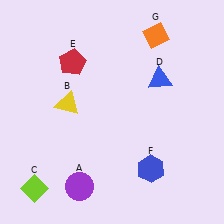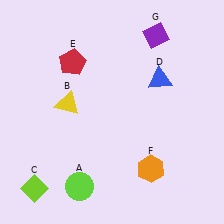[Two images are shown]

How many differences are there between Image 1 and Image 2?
There are 3 differences between the two images.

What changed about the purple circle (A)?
In Image 1, A is purple. In Image 2, it changed to lime.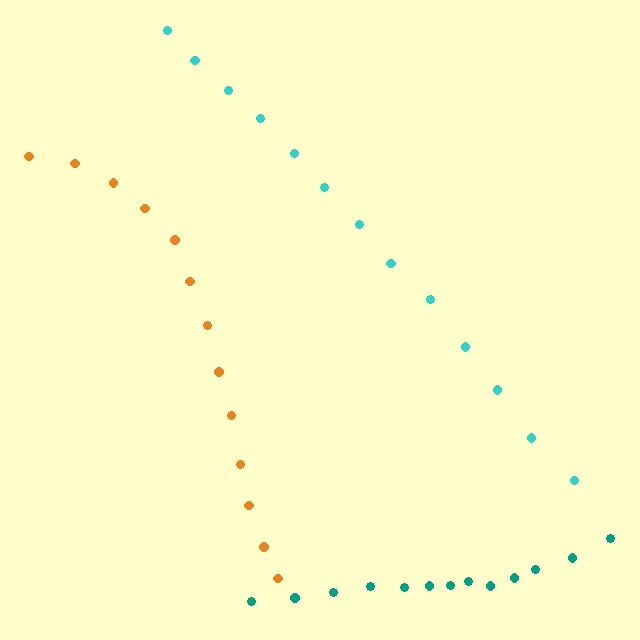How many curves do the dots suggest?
There are 3 distinct paths.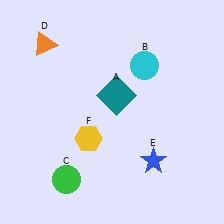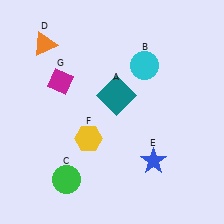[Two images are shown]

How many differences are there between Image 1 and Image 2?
There is 1 difference between the two images.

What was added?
A magenta diamond (G) was added in Image 2.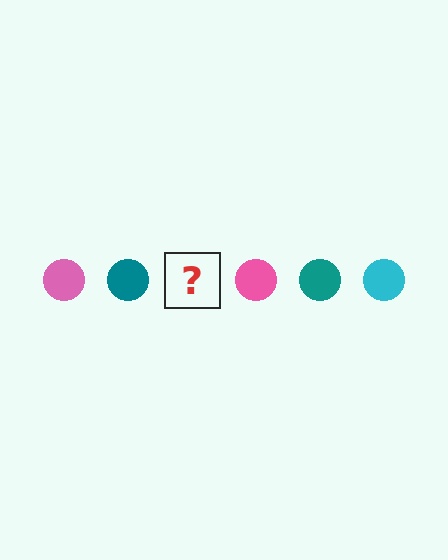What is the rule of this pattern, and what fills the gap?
The rule is that the pattern cycles through pink, teal, cyan circles. The gap should be filled with a cyan circle.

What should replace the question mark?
The question mark should be replaced with a cyan circle.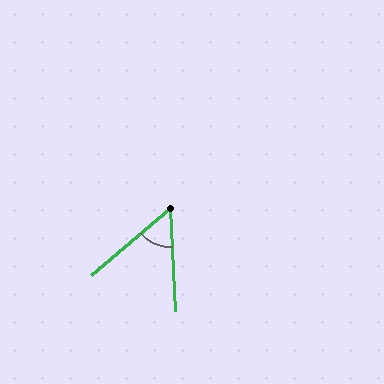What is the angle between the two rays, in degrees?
Approximately 53 degrees.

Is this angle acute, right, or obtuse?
It is acute.